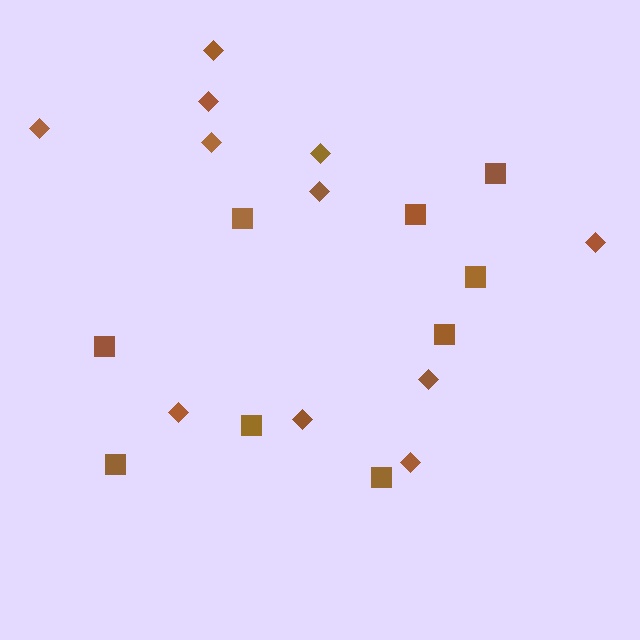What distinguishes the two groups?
There are 2 groups: one group of squares (9) and one group of diamonds (11).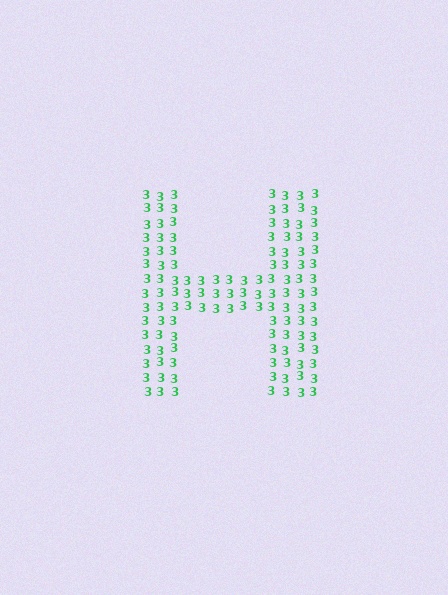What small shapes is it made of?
It is made of small digit 3's.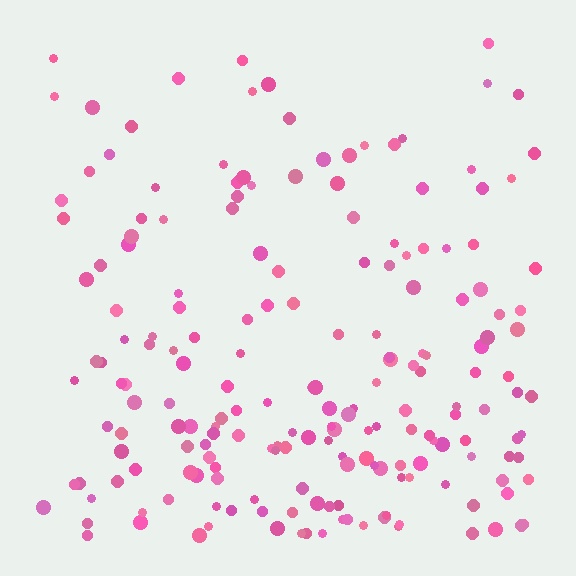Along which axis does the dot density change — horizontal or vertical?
Vertical.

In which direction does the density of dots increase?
From top to bottom, with the bottom side densest.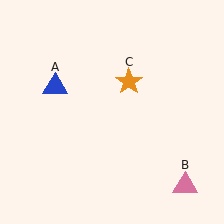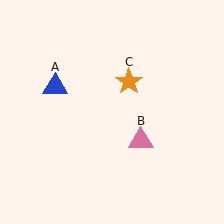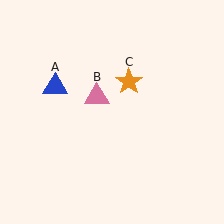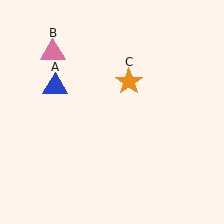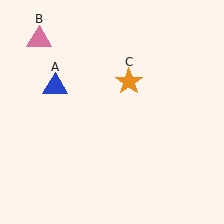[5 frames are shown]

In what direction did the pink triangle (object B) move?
The pink triangle (object B) moved up and to the left.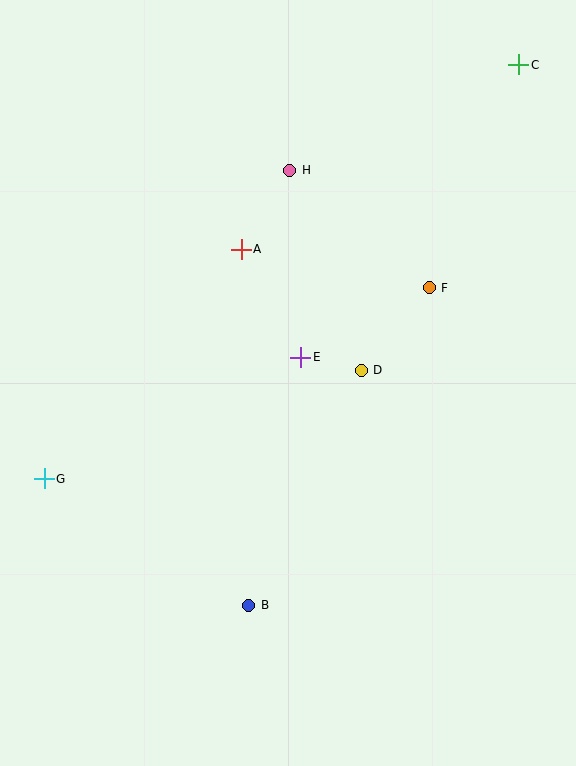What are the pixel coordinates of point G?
Point G is at (44, 479).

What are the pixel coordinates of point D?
Point D is at (361, 370).